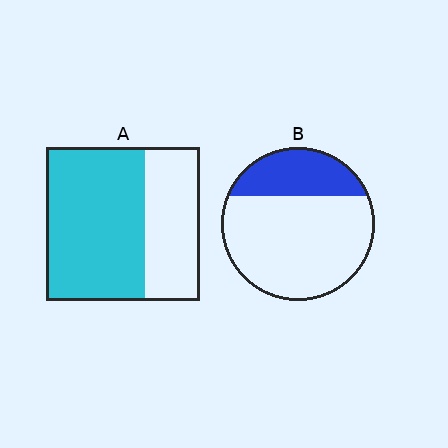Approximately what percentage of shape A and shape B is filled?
A is approximately 65% and B is approximately 25%.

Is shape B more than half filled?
No.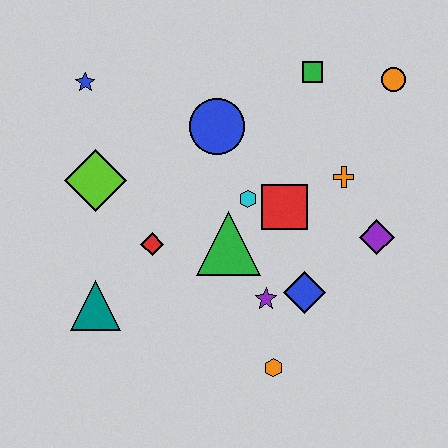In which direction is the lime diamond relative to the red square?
The lime diamond is to the left of the red square.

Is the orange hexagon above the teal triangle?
No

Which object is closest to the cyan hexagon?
The red square is closest to the cyan hexagon.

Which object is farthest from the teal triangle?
The orange circle is farthest from the teal triangle.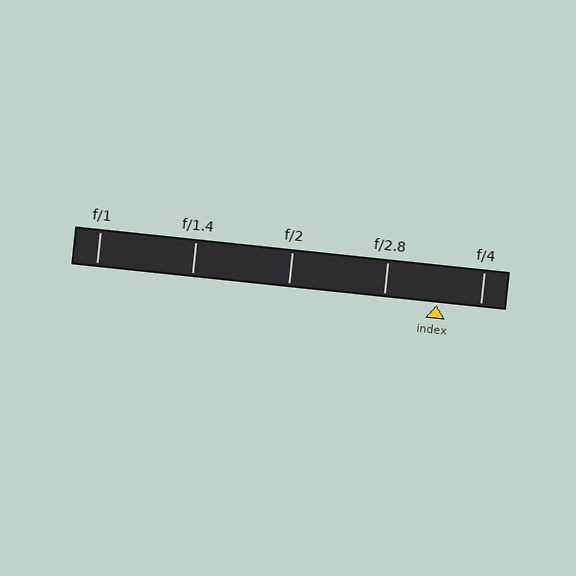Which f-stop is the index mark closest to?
The index mark is closest to f/4.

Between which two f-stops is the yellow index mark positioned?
The index mark is between f/2.8 and f/4.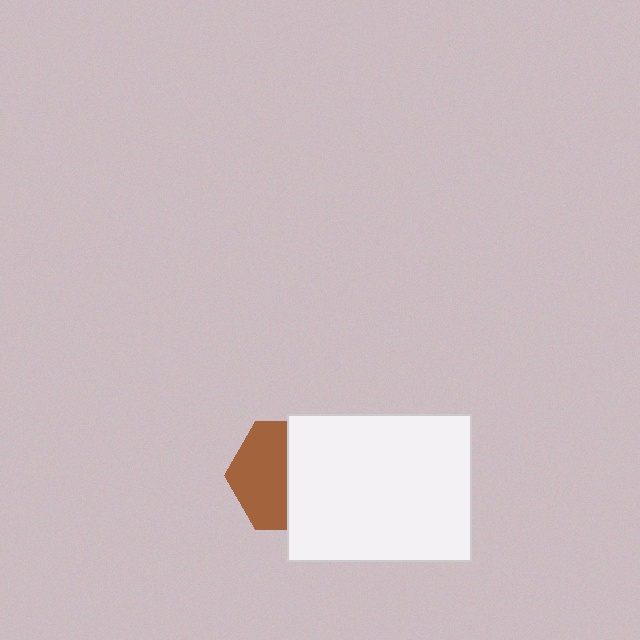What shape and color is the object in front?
The object in front is a white rectangle.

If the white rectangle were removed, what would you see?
You would see the complete brown hexagon.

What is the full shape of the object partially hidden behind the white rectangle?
The partially hidden object is a brown hexagon.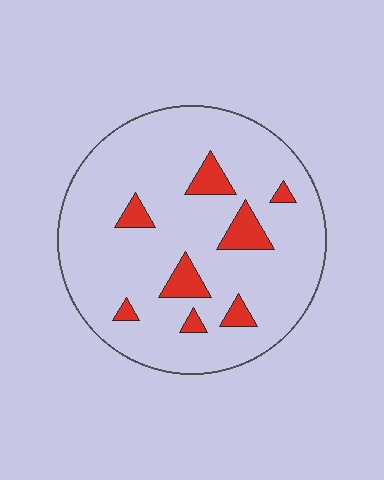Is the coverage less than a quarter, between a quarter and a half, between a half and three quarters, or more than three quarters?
Less than a quarter.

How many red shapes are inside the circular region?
8.